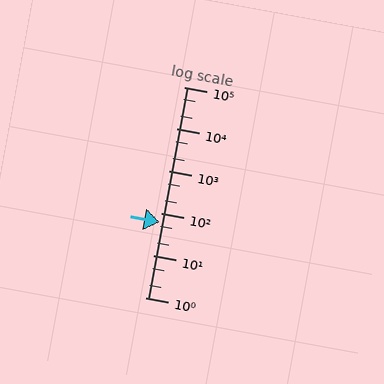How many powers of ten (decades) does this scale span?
The scale spans 5 decades, from 1 to 100000.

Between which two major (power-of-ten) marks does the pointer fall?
The pointer is between 10 and 100.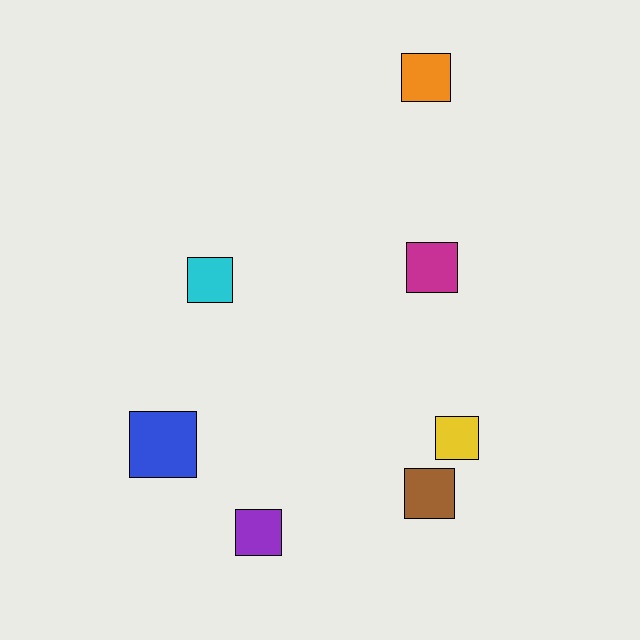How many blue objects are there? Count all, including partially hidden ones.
There is 1 blue object.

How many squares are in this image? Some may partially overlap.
There are 7 squares.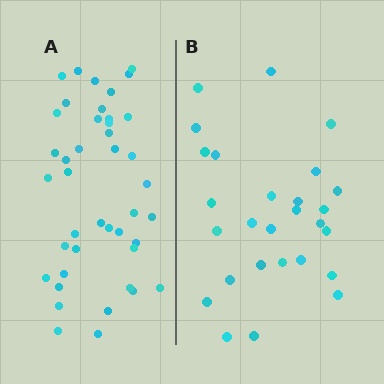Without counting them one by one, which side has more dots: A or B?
Region A (the left region) has more dots.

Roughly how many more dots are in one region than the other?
Region A has approximately 15 more dots than region B.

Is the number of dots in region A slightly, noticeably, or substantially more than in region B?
Region A has substantially more. The ratio is roughly 1.6 to 1.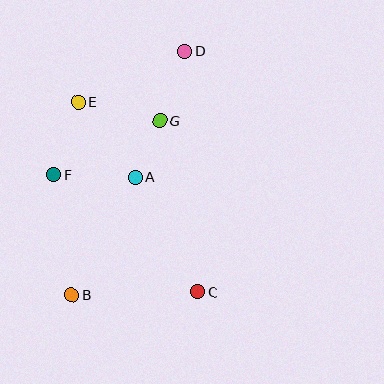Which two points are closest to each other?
Points A and G are closest to each other.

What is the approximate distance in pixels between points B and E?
The distance between B and E is approximately 193 pixels.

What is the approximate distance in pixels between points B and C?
The distance between B and C is approximately 126 pixels.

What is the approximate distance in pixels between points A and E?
The distance between A and E is approximately 95 pixels.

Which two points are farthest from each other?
Points B and D are farthest from each other.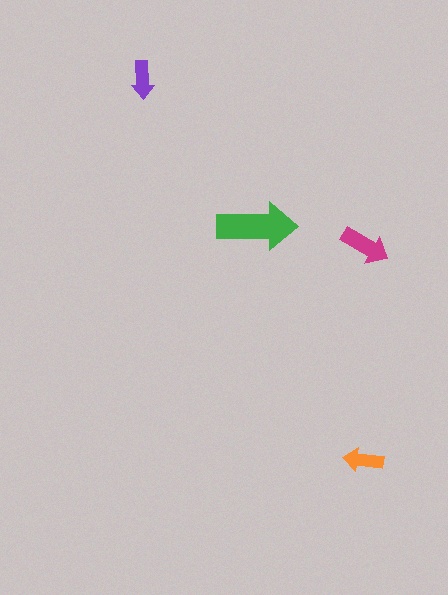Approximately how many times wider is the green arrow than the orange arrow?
About 2 times wider.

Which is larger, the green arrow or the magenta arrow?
The green one.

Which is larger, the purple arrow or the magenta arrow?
The magenta one.